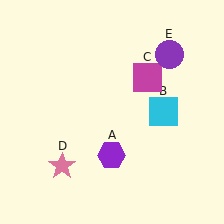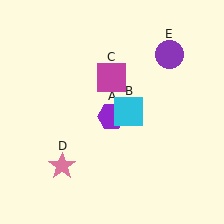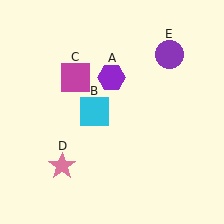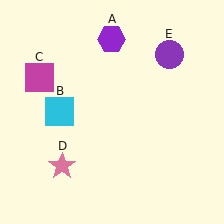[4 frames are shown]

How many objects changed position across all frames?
3 objects changed position: purple hexagon (object A), cyan square (object B), magenta square (object C).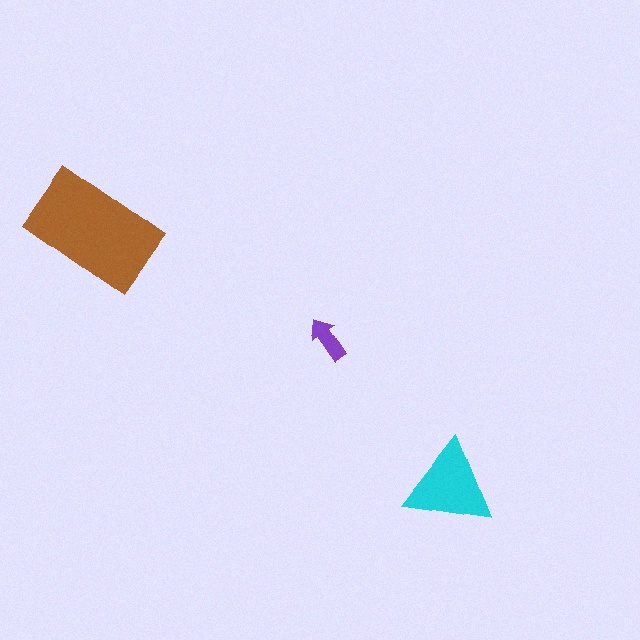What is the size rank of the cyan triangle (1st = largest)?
2nd.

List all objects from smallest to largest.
The purple arrow, the cyan triangle, the brown rectangle.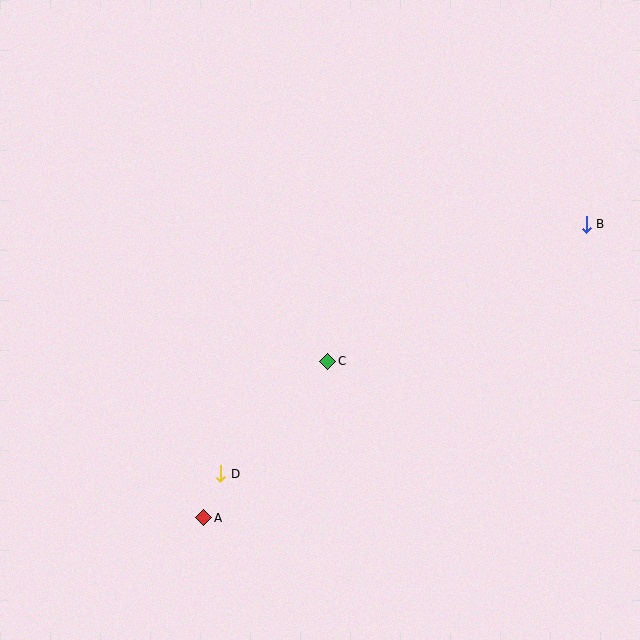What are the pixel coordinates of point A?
Point A is at (204, 518).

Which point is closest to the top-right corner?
Point B is closest to the top-right corner.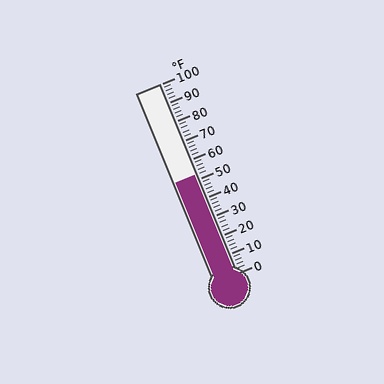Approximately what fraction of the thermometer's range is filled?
The thermometer is filled to approximately 50% of its range.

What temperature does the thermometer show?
The thermometer shows approximately 52°F.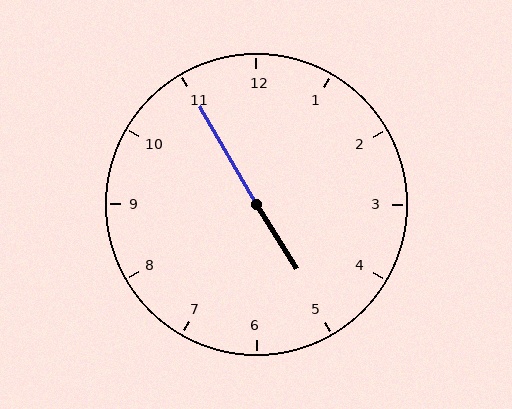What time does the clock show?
4:55.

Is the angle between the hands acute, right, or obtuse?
It is obtuse.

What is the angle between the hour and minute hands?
Approximately 178 degrees.